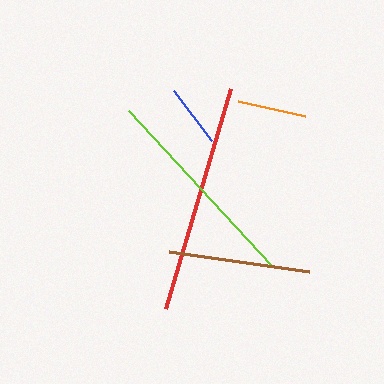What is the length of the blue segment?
The blue segment is approximately 63 pixels long.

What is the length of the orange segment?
The orange segment is approximately 69 pixels long.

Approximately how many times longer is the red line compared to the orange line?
The red line is approximately 3.3 times the length of the orange line.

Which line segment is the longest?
The red line is the longest at approximately 230 pixels.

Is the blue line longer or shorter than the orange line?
The orange line is longer than the blue line.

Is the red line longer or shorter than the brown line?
The red line is longer than the brown line.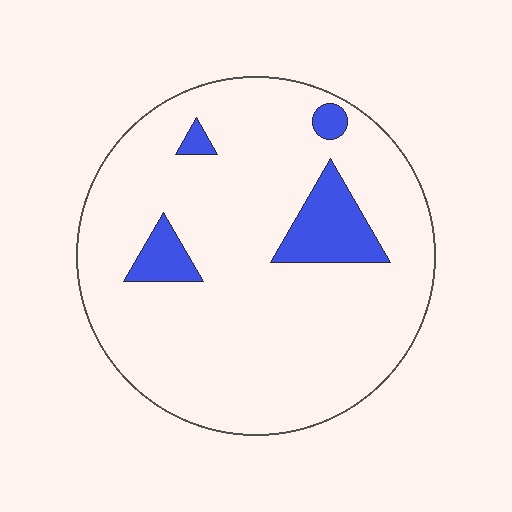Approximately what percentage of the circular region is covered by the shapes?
Approximately 10%.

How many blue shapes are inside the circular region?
4.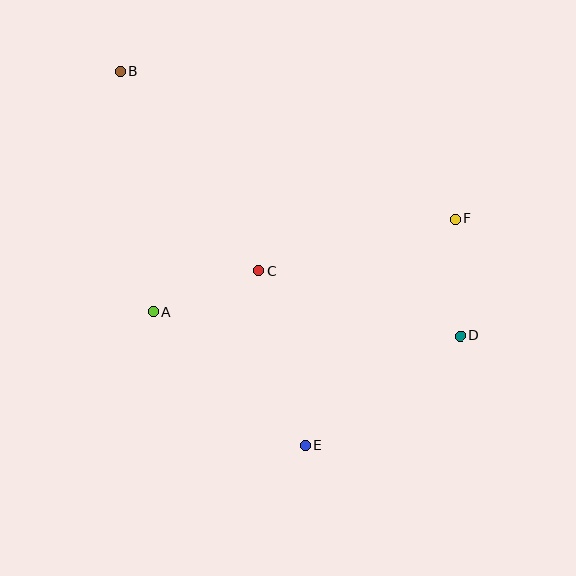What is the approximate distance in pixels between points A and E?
The distance between A and E is approximately 202 pixels.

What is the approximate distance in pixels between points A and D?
The distance between A and D is approximately 308 pixels.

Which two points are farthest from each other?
Points B and D are farthest from each other.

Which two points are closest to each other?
Points A and C are closest to each other.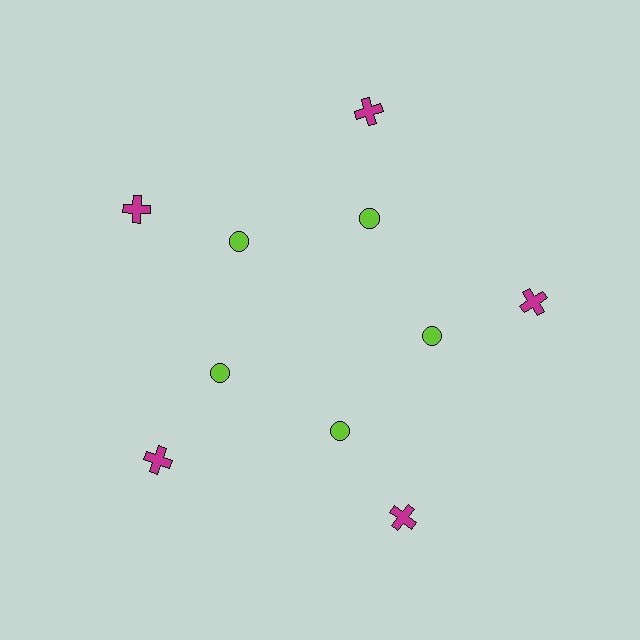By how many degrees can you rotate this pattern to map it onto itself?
The pattern maps onto itself every 72 degrees of rotation.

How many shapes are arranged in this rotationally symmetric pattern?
There are 10 shapes, arranged in 5 groups of 2.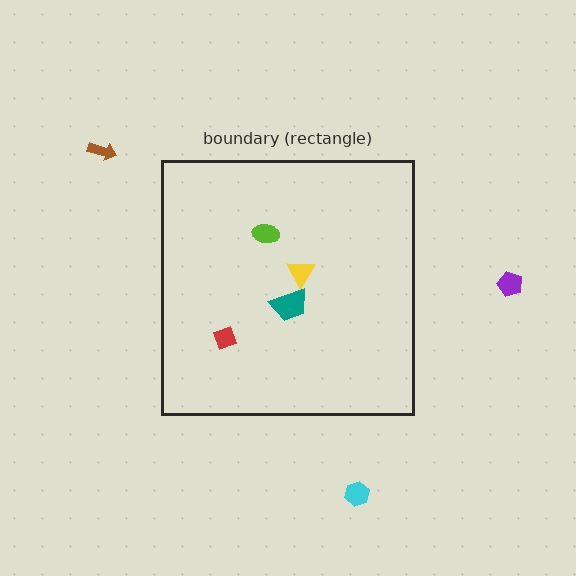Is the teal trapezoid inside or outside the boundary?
Inside.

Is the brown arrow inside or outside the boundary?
Outside.